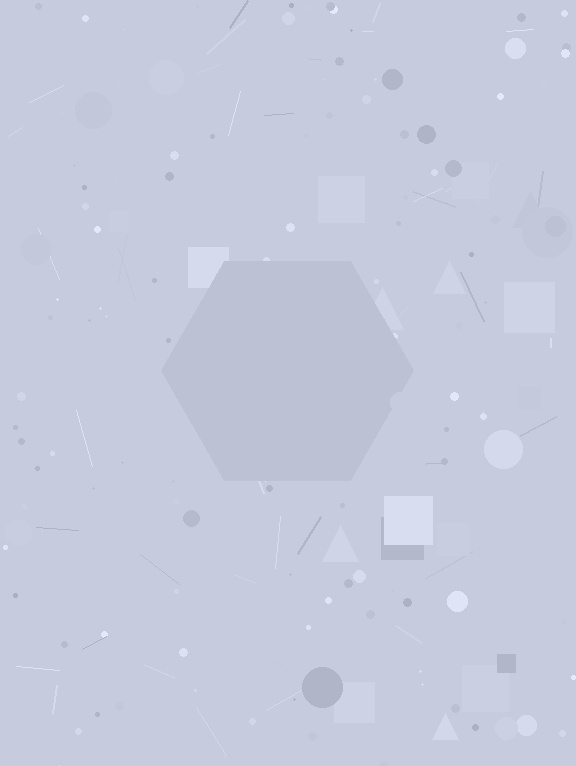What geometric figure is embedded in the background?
A hexagon is embedded in the background.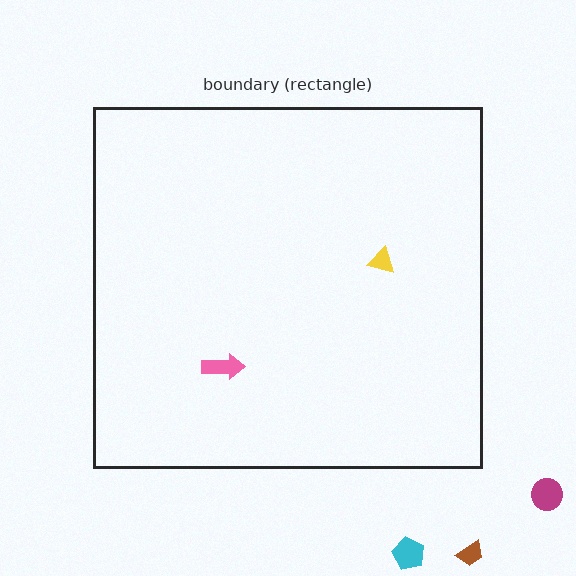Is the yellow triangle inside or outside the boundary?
Inside.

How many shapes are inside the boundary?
2 inside, 3 outside.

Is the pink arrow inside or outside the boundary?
Inside.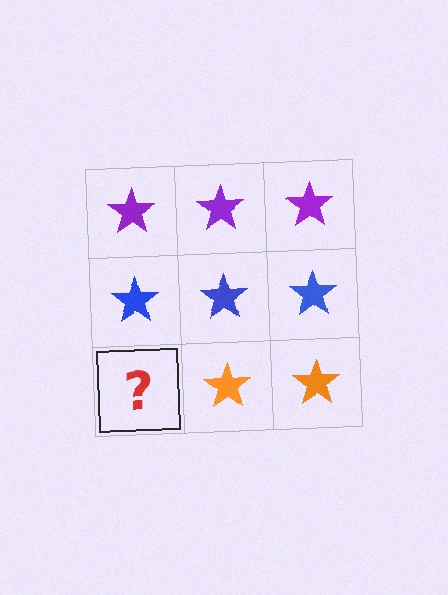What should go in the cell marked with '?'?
The missing cell should contain an orange star.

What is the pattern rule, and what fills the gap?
The rule is that each row has a consistent color. The gap should be filled with an orange star.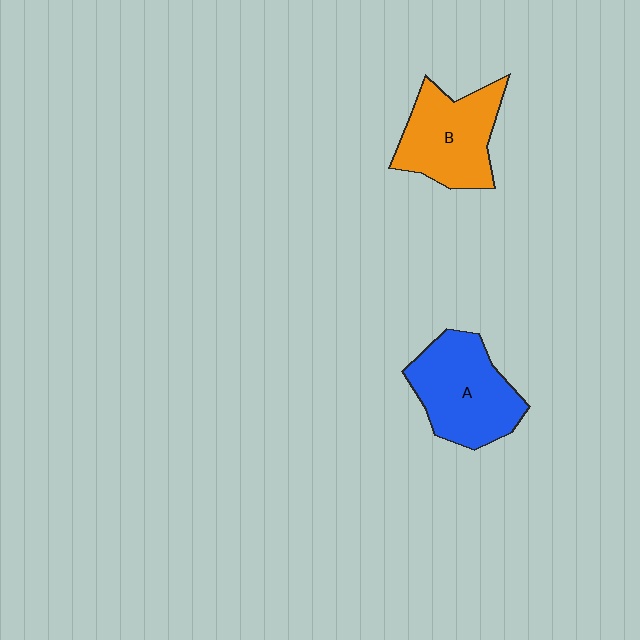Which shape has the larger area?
Shape A (blue).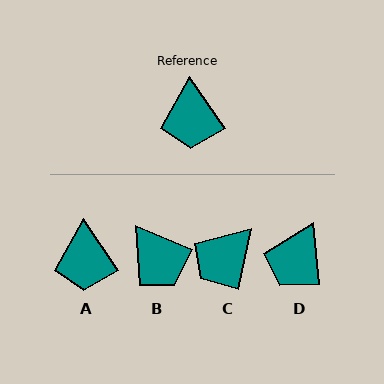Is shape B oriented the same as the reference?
No, it is off by about 33 degrees.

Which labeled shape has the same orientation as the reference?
A.